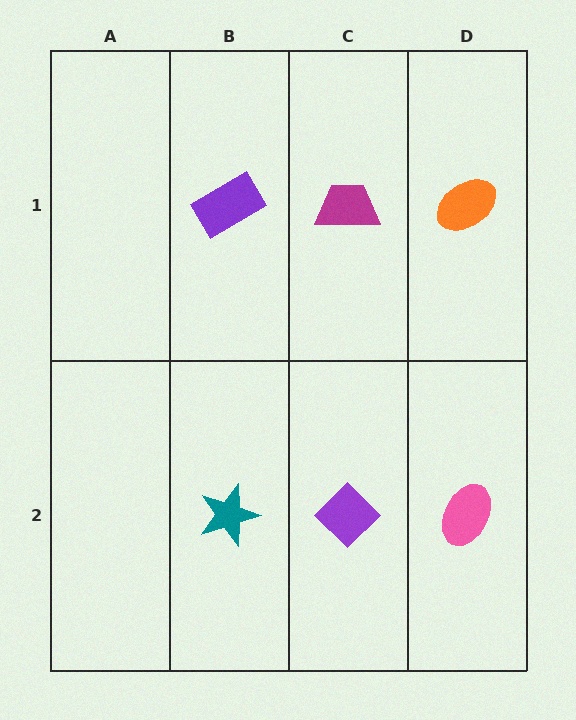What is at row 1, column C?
A magenta trapezoid.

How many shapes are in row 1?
3 shapes.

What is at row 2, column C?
A purple diamond.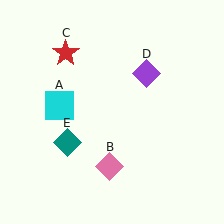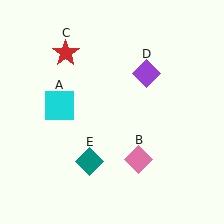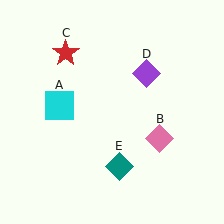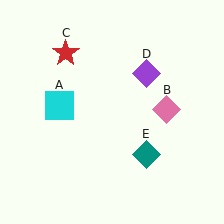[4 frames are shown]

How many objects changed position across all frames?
2 objects changed position: pink diamond (object B), teal diamond (object E).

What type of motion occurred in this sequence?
The pink diamond (object B), teal diamond (object E) rotated counterclockwise around the center of the scene.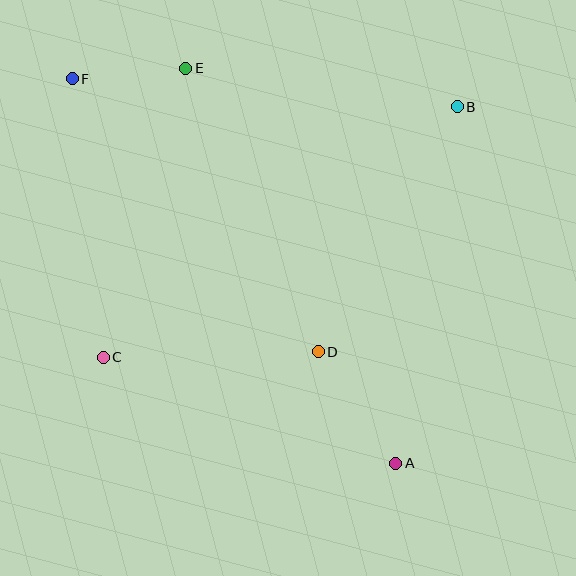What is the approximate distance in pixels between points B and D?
The distance between B and D is approximately 282 pixels.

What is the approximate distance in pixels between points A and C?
The distance between A and C is approximately 311 pixels.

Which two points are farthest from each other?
Points A and F are farthest from each other.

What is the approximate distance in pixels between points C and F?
The distance between C and F is approximately 280 pixels.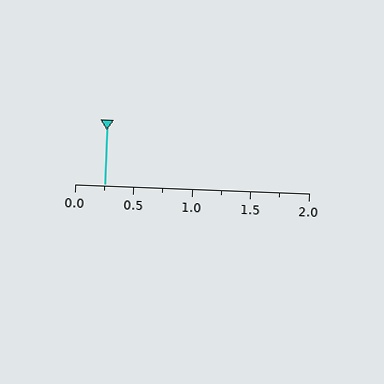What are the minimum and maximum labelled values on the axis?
The axis runs from 0.0 to 2.0.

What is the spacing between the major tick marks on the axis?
The major ticks are spaced 0.5 apart.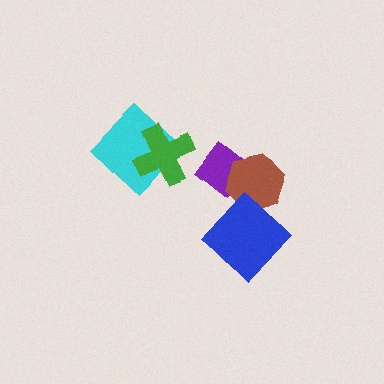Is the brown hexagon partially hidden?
Yes, it is partially covered by another shape.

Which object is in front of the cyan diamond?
The green cross is in front of the cyan diamond.